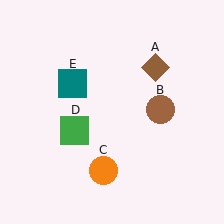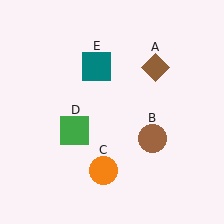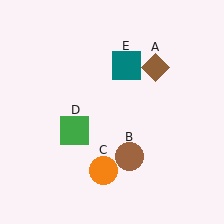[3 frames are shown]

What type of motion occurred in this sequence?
The brown circle (object B), teal square (object E) rotated clockwise around the center of the scene.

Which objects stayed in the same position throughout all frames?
Brown diamond (object A) and orange circle (object C) and green square (object D) remained stationary.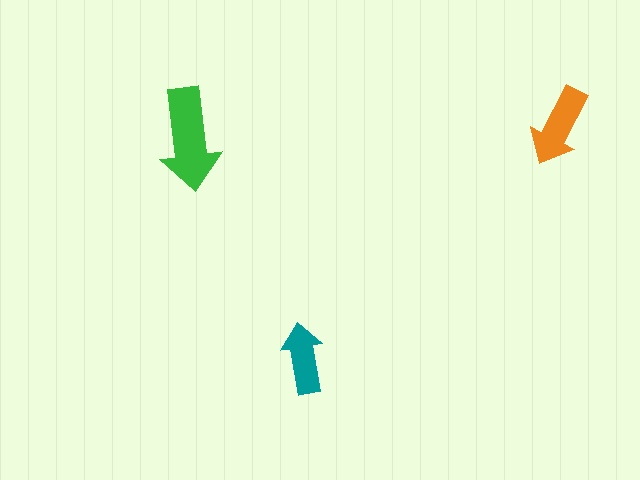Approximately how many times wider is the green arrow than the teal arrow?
About 1.5 times wider.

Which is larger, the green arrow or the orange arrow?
The green one.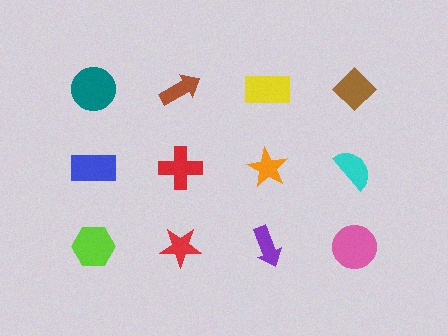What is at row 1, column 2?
A brown arrow.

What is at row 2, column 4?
A cyan semicircle.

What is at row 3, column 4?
A pink circle.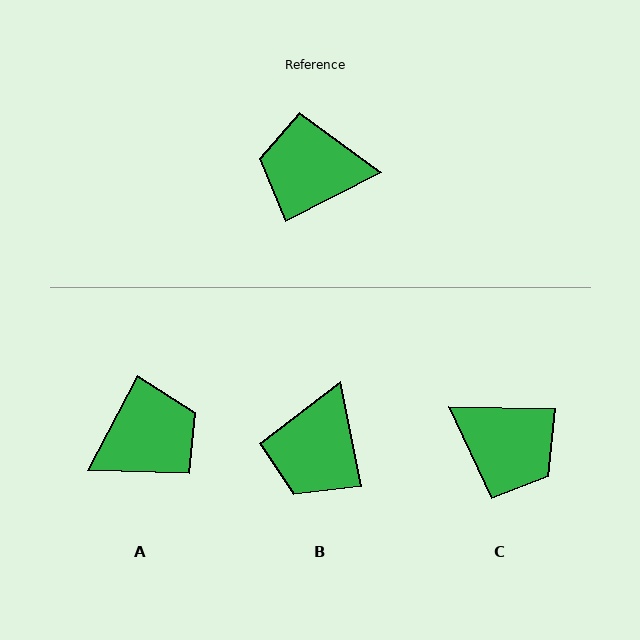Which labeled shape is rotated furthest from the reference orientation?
C, about 152 degrees away.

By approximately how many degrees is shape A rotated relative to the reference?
Approximately 145 degrees clockwise.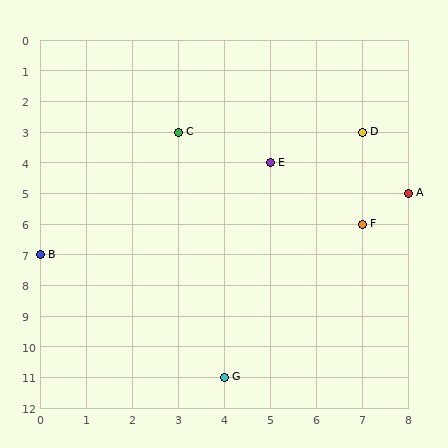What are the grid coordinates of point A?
Point A is at grid coordinates (8, 5).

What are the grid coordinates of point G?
Point G is at grid coordinates (4, 11).